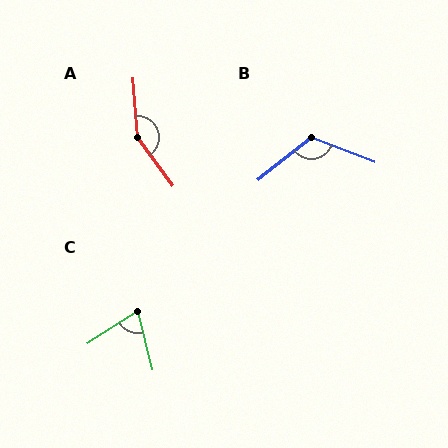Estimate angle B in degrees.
Approximately 120 degrees.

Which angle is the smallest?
C, at approximately 71 degrees.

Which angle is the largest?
A, at approximately 148 degrees.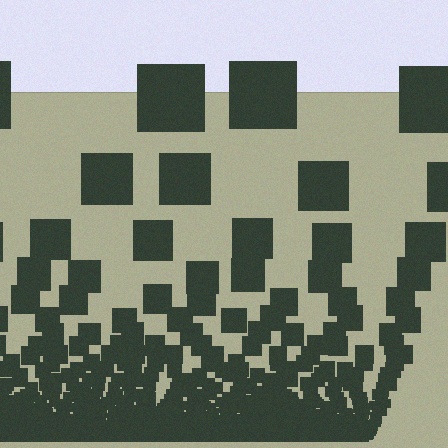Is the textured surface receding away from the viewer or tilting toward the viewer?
The surface appears to tilt toward the viewer. Texture elements get larger and sparser toward the top.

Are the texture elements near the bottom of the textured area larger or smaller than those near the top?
Smaller. The gradient is inverted — elements near the bottom are smaller and denser.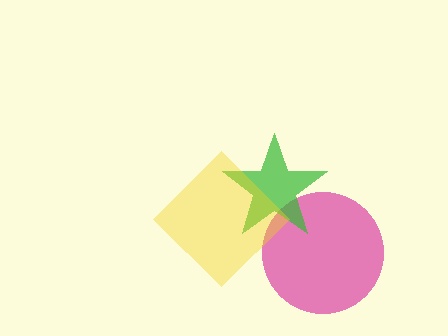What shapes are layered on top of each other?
The layered shapes are: a magenta circle, a green star, a yellow diamond.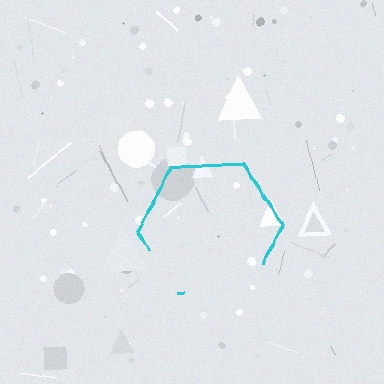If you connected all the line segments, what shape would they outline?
They would outline a hexagon.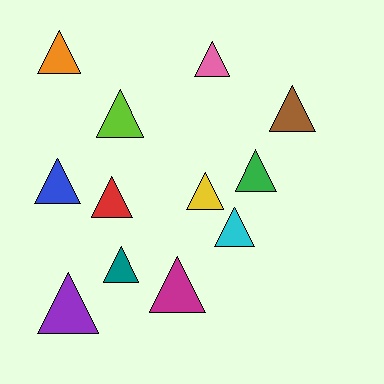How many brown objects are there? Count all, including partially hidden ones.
There is 1 brown object.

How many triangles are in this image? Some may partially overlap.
There are 12 triangles.